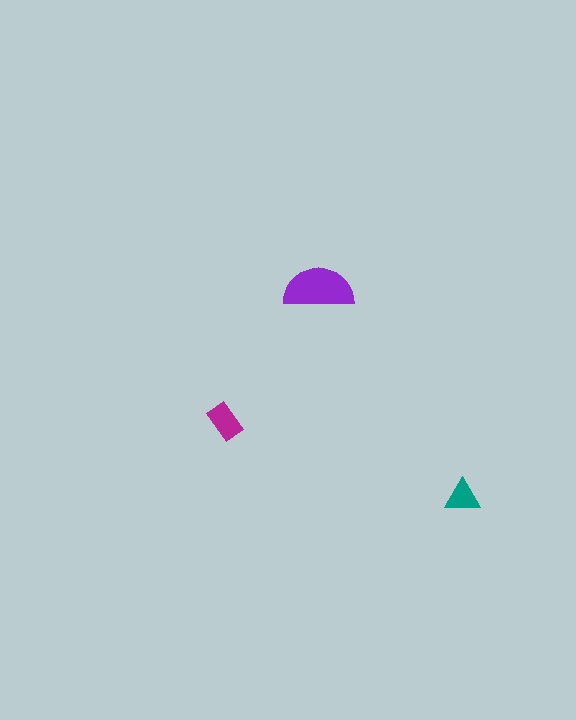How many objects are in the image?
There are 3 objects in the image.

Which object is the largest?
The purple semicircle.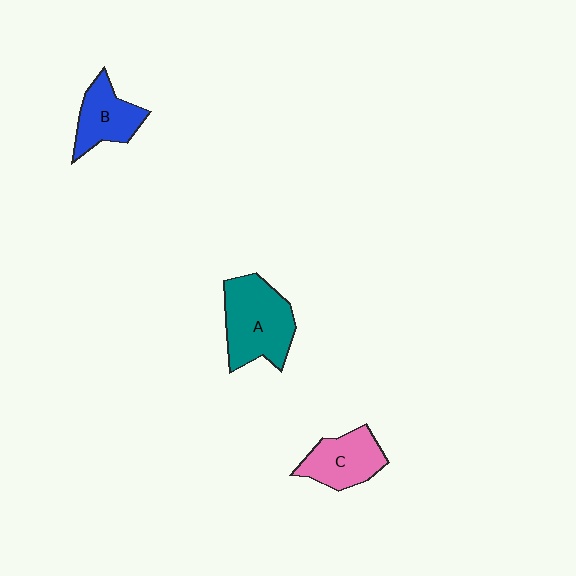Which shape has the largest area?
Shape A (teal).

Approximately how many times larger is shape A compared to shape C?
Approximately 1.4 times.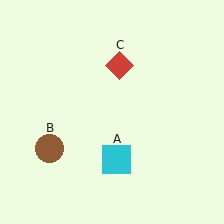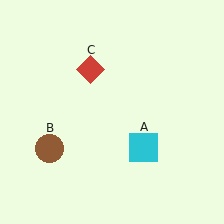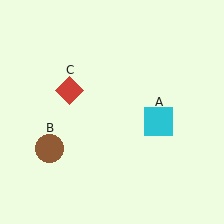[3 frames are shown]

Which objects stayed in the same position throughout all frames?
Brown circle (object B) remained stationary.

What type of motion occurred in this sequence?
The cyan square (object A), red diamond (object C) rotated counterclockwise around the center of the scene.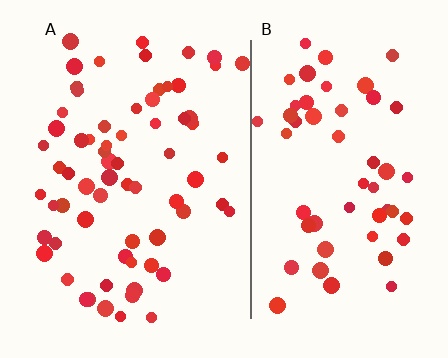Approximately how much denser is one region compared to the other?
Approximately 1.3× — region A over region B.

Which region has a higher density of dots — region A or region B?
A (the left).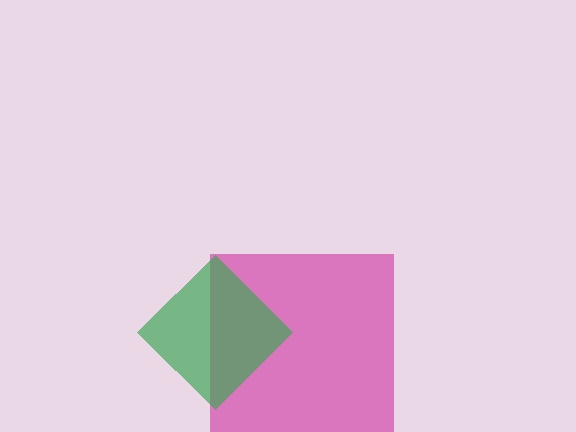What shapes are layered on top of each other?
The layered shapes are: a magenta square, a green diamond.